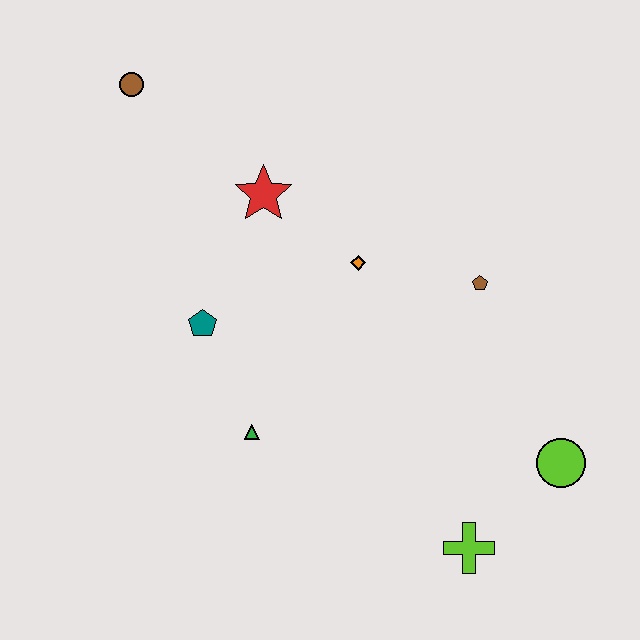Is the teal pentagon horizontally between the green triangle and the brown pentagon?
No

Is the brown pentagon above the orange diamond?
No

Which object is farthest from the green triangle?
The brown circle is farthest from the green triangle.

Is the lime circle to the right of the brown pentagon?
Yes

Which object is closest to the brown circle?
The red star is closest to the brown circle.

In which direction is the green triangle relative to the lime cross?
The green triangle is to the left of the lime cross.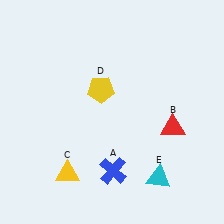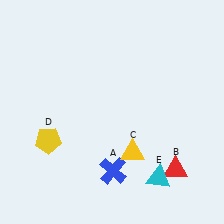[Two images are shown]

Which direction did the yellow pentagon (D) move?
The yellow pentagon (D) moved left.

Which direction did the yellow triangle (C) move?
The yellow triangle (C) moved right.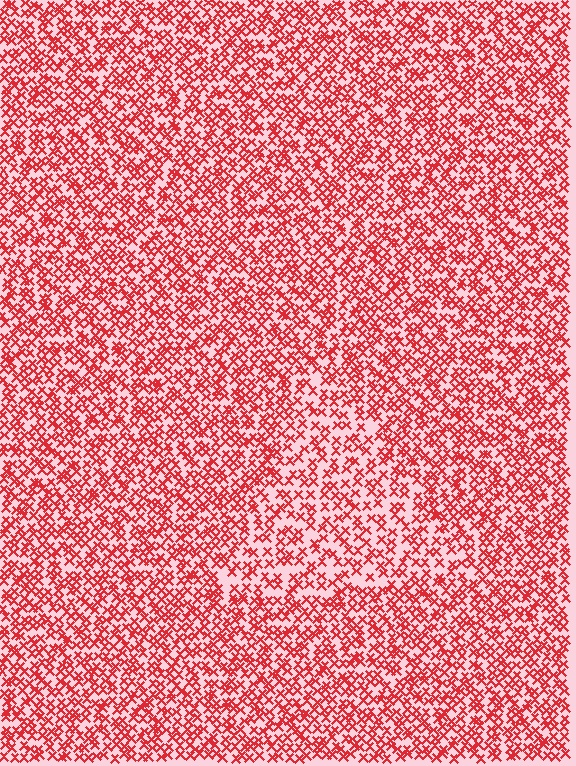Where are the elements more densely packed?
The elements are more densely packed outside the triangle boundary.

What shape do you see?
I see a triangle.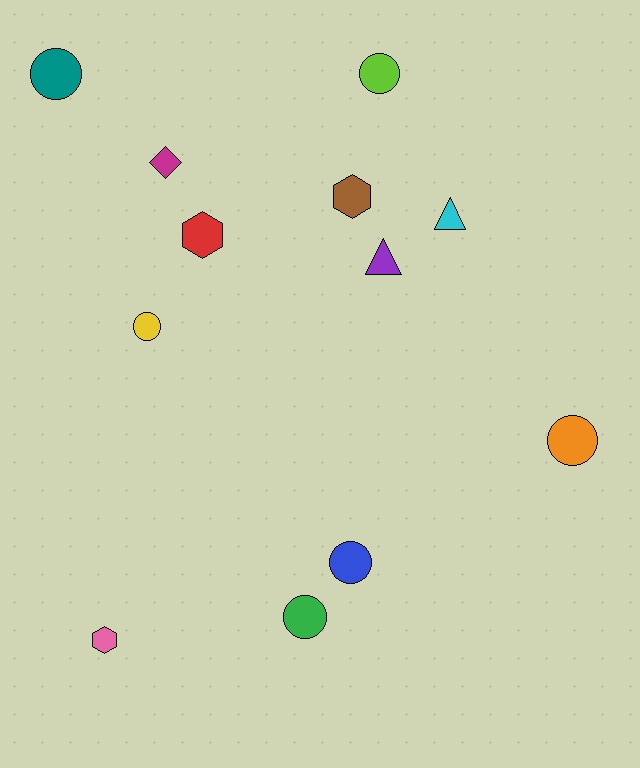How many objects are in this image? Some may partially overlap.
There are 12 objects.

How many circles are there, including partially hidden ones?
There are 6 circles.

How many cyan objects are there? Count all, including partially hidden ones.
There is 1 cyan object.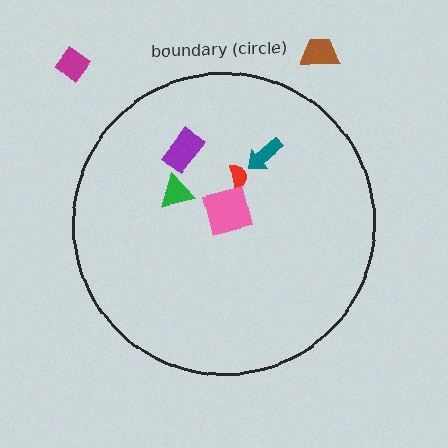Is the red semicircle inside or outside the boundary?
Inside.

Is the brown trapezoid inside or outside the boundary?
Outside.